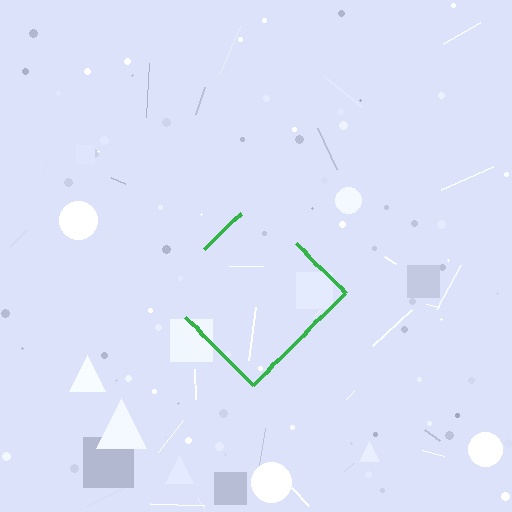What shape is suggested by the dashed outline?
The dashed outline suggests a diamond.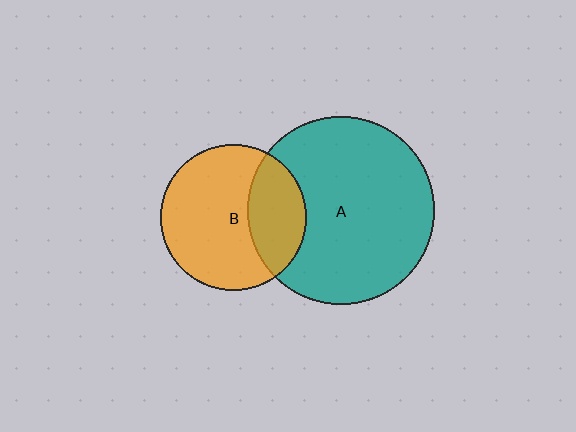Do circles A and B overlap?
Yes.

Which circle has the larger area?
Circle A (teal).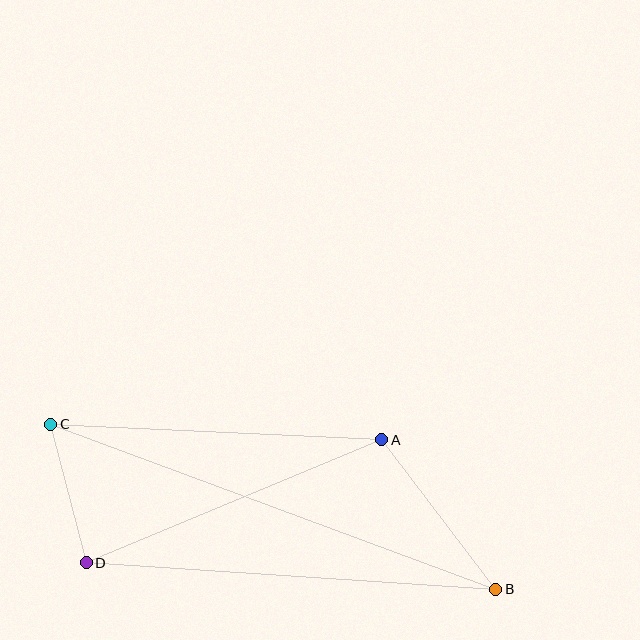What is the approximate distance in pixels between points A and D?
The distance between A and D is approximately 320 pixels.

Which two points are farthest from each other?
Points B and C are farthest from each other.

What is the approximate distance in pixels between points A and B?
The distance between A and B is approximately 188 pixels.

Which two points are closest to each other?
Points C and D are closest to each other.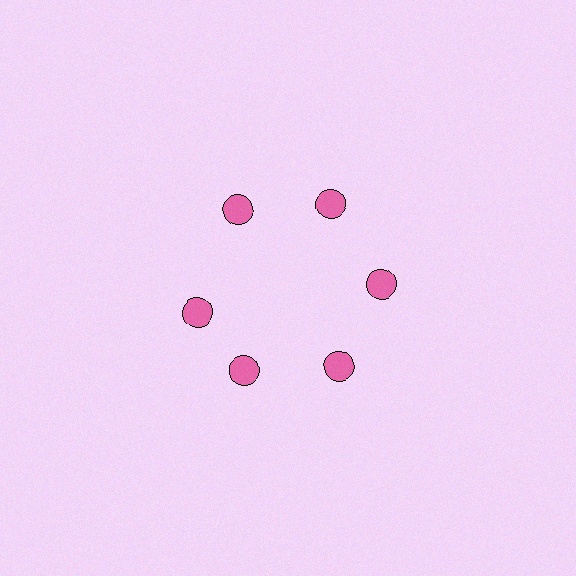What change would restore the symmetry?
The symmetry would be restored by rotating it back into even spacing with its neighbors so that all 6 circles sit at equal angles and equal distance from the center.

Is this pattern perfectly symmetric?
No. The 6 pink circles are arranged in a ring, but one element near the 9 o'clock position is rotated out of alignment along the ring, breaking the 6-fold rotational symmetry.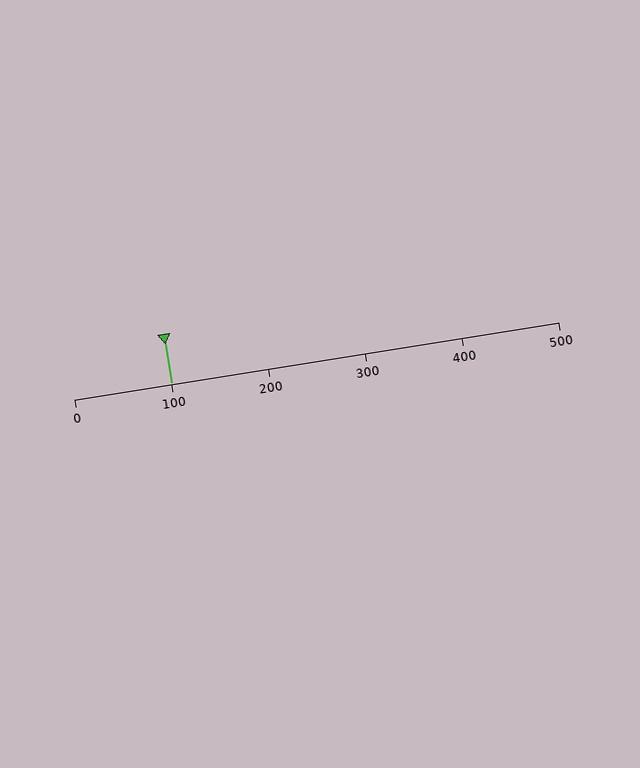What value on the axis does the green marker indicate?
The marker indicates approximately 100.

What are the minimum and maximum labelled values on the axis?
The axis runs from 0 to 500.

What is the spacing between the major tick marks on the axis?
The major ticks are spaced 100 apart.